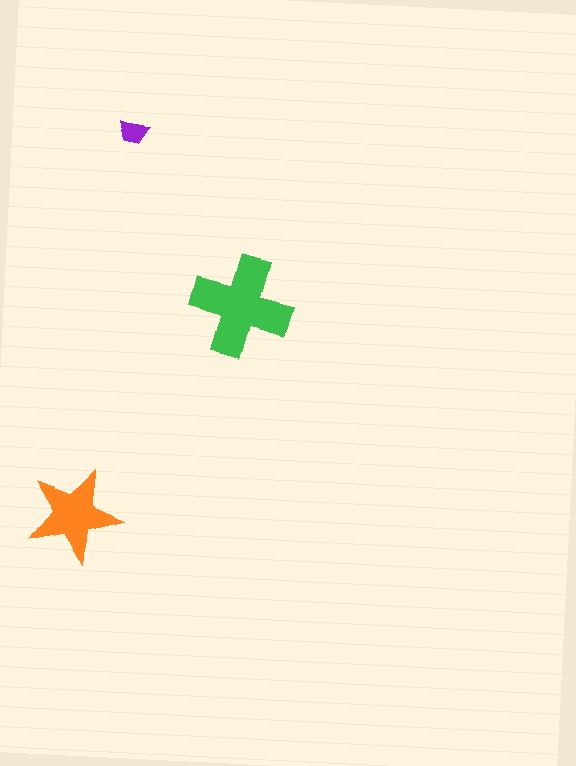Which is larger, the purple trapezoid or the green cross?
The green cross.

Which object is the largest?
The green cross.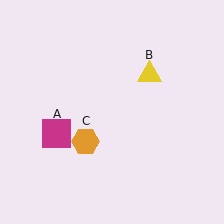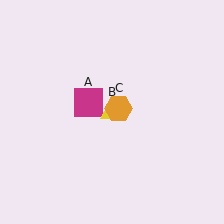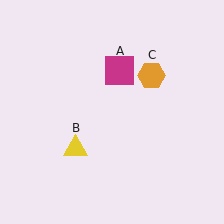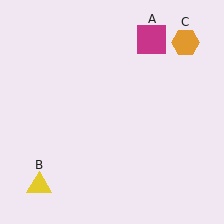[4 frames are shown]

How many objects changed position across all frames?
3 objects changed position: magenta square (object A), yellow triangle (object B), orange hexagon (object C).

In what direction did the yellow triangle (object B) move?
The yellow triangle (object B) moved down and to the left.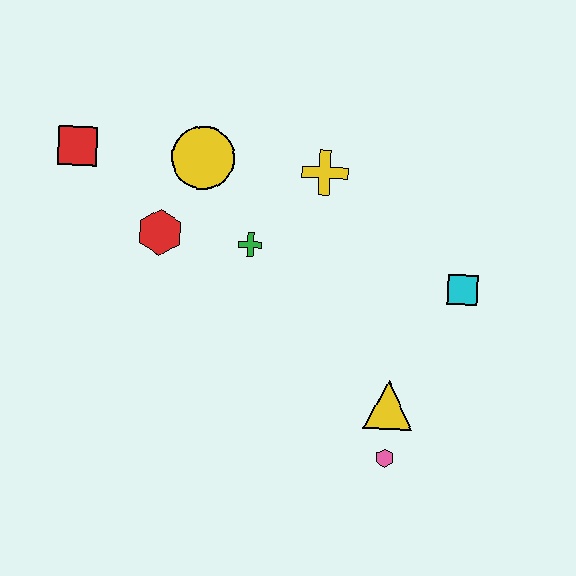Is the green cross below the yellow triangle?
No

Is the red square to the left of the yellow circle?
Yes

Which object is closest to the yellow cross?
The green cross is closest to the yellow cross.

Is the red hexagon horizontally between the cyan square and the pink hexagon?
No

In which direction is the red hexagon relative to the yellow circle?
The red hexagon is below the yellow circle.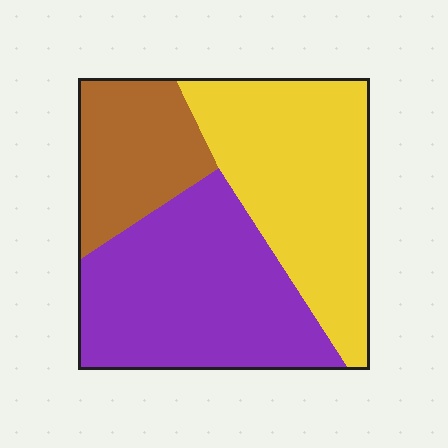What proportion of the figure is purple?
Purple covers 41% of the figure.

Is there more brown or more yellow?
Yellow.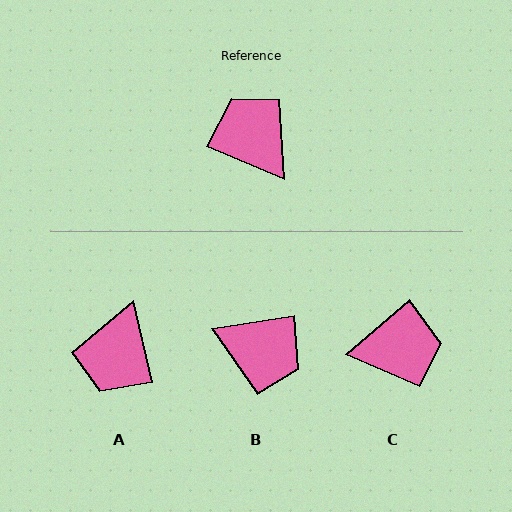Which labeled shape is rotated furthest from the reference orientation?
B, about 148 degrees away.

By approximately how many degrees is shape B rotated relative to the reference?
Approximately 148 degrees clockwise.